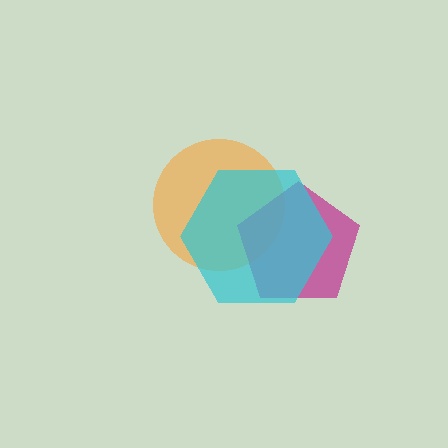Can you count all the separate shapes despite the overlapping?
Yes, there are 3 separate shapes.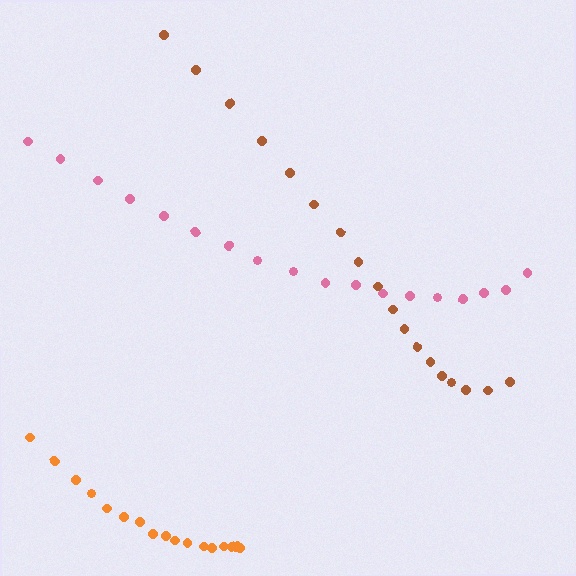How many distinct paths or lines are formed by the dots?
There are 3 distinct paths.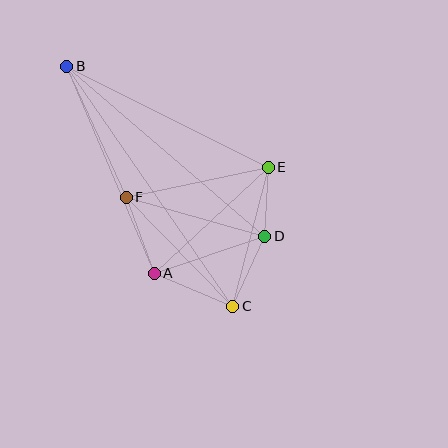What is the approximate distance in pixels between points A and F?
The distance between A and F is approximately 81 pixels.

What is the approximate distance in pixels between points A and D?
The distance between A and D is approximately 116 pixels.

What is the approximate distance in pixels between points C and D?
The distance between C and D is approximately 77 pixels.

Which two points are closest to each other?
Points D and E are closest to each other.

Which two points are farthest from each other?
Points B and C are farthest from each other.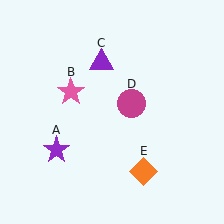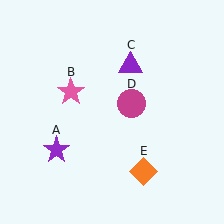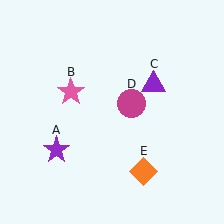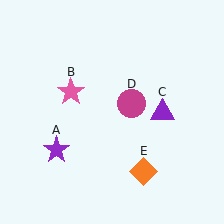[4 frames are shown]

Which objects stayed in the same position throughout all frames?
Purple star (object A) and pink star (object B) and magenta circle (object D) and orange diamond (object E) remained stationary.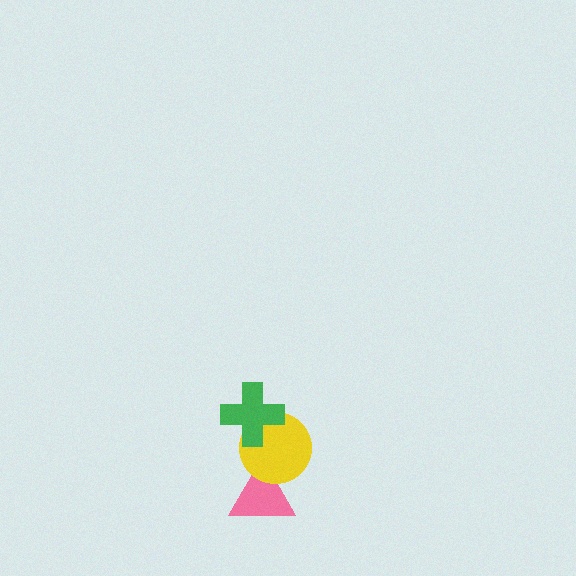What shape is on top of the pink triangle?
The yellow circle is on top of the pink triangle.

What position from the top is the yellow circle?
The yellow circle is 2nd from the top.